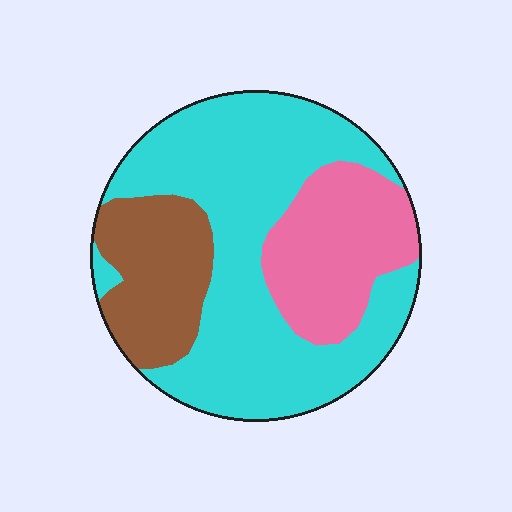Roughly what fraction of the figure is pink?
Pink covers about 25% of the figure.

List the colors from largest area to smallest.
From largest to smallest: cyan, pink, brown.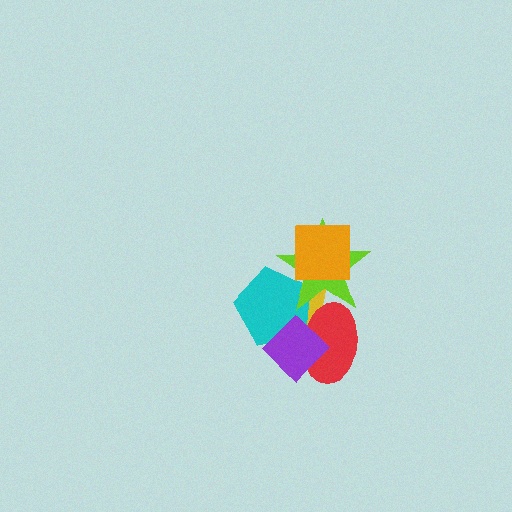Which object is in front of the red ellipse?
The purple diamond is in front of the red ellipse.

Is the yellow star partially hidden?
Yes, it is partially covered by another shape.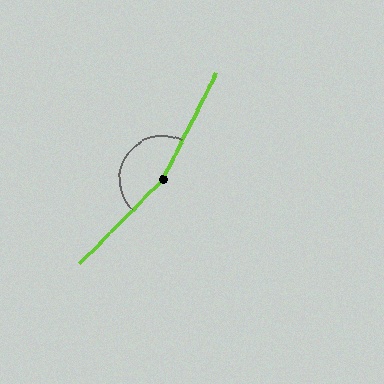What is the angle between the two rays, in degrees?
Approximately 162 degrees.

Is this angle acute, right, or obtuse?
It is obtuse.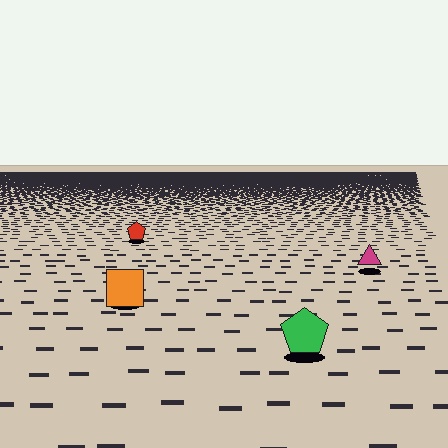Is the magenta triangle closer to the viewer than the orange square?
No. The orange square is closer — you can tell from the texture gradient: the ground texture is coarser near it.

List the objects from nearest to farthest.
From nearest to farthest: the green pentagon, the orange square, the magenta triangle, the red pentagon.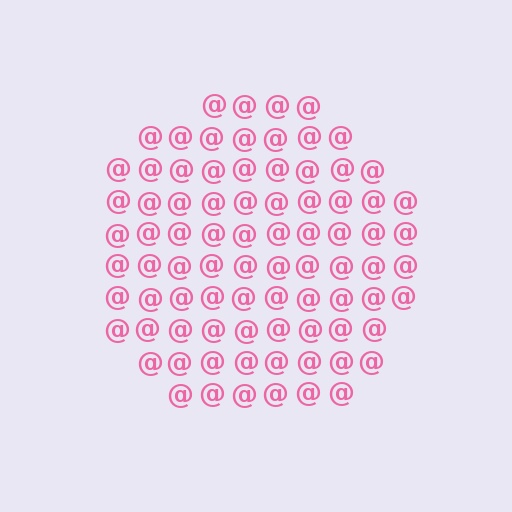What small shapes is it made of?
It is made of small at signs.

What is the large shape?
The large shape is a circle.